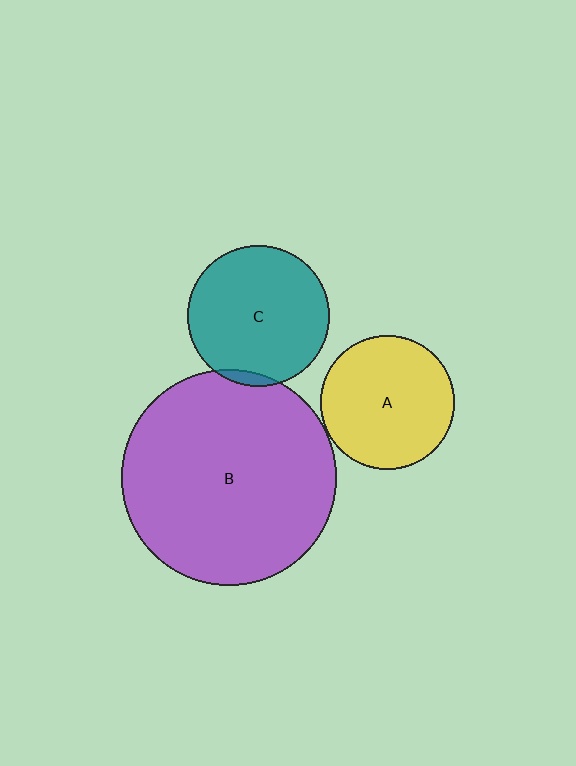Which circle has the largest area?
Circle B (purple).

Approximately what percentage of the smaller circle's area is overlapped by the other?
Approximately 5%.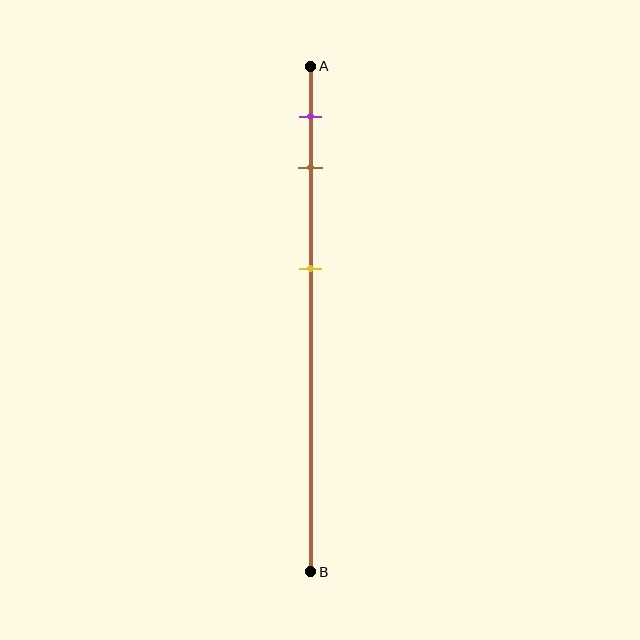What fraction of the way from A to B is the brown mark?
The brown mark is approximately 20% (0.2) of the way from A to B.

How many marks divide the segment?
There are 3 marks dividing the segment.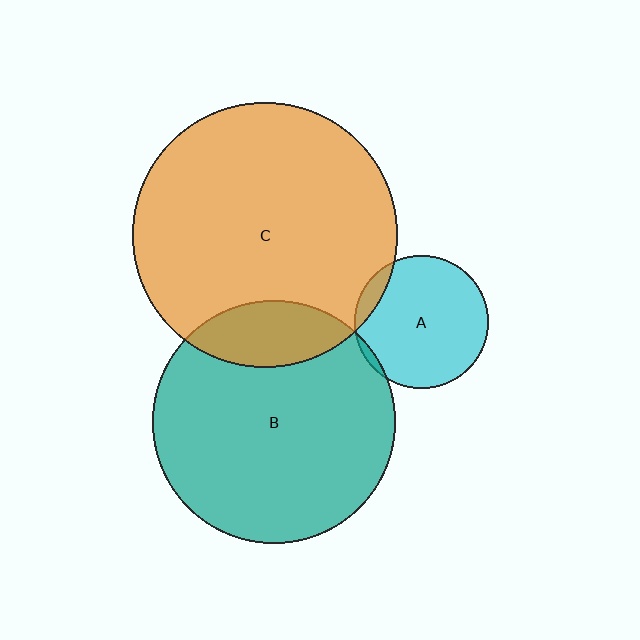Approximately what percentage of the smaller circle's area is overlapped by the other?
Approximately 5%.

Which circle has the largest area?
Circle C (orange).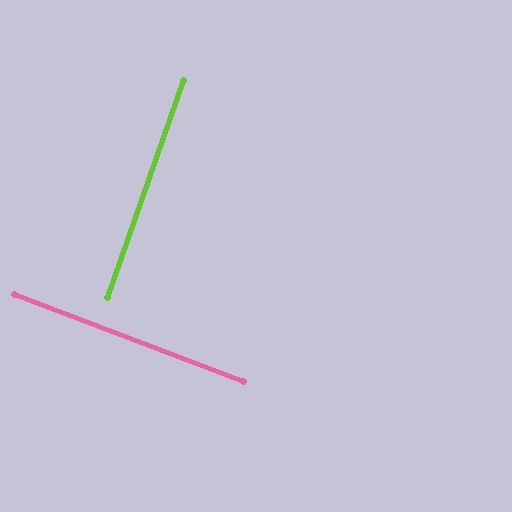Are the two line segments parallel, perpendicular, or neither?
Perpendicular — they meet at approximately 89°.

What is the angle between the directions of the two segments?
Approximately 89 degrees.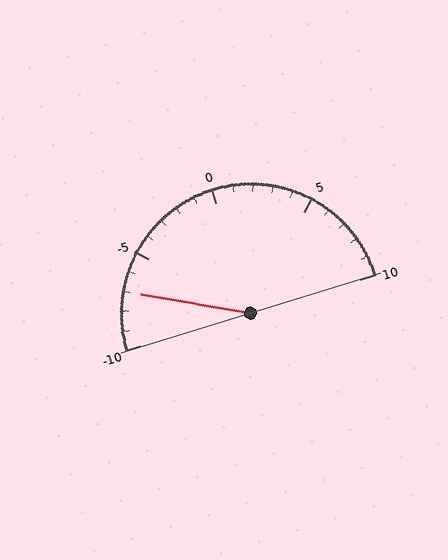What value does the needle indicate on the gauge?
The needle indicates approximately -7.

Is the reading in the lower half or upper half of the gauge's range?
The reading is in the lower half of the range (-10 to 10).